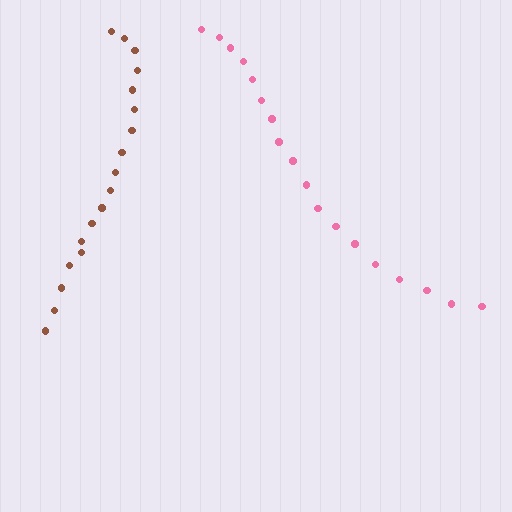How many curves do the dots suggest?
There are 2 distinct paths.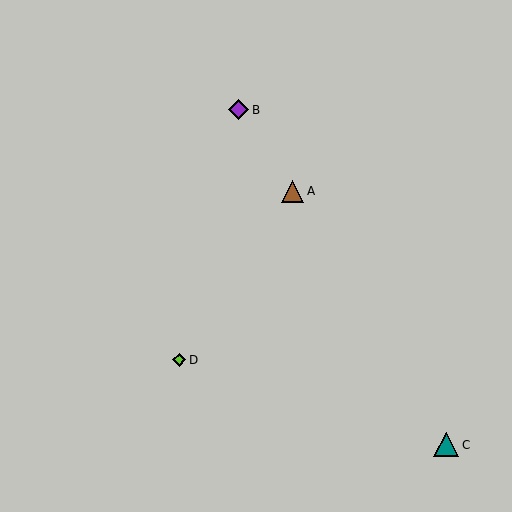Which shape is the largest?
The teal triangle (labeled C) is the largest.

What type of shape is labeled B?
Shape B is a purple diamond.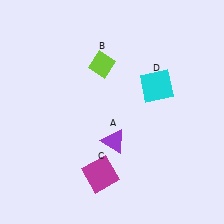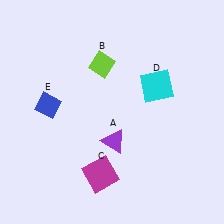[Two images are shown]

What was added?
A blue diamond (E) was added in Image 2.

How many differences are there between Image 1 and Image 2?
There is 1 difference between the two images.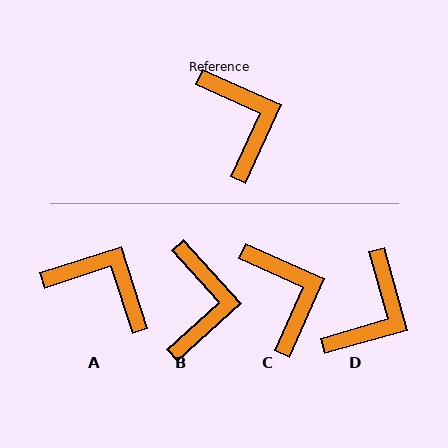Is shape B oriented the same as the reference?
No, it is off by about 24 degrees.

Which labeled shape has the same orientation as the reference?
C.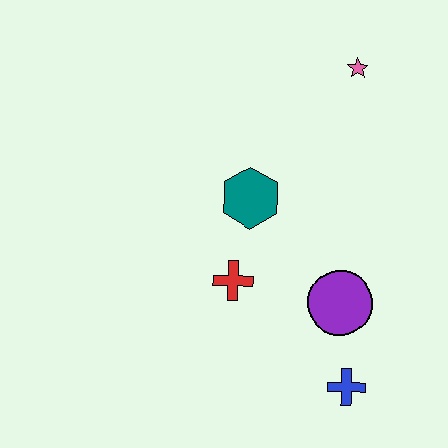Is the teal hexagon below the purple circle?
No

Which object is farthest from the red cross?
The pink star is farthest from the red cross.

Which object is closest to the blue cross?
The purple circle is closest to the blue cross.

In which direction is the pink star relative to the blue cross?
The pink star is above the blue cross.